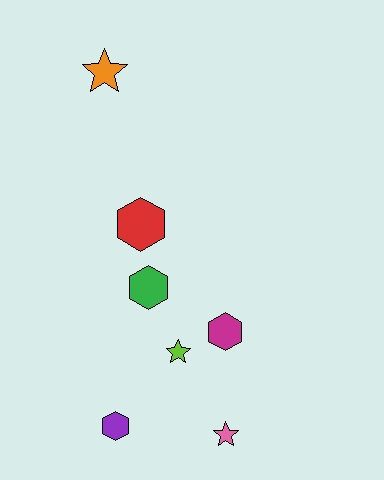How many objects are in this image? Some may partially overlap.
There are 7 objects.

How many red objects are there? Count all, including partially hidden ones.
There is 1 red object.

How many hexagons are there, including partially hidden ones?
There are 4 hexagons.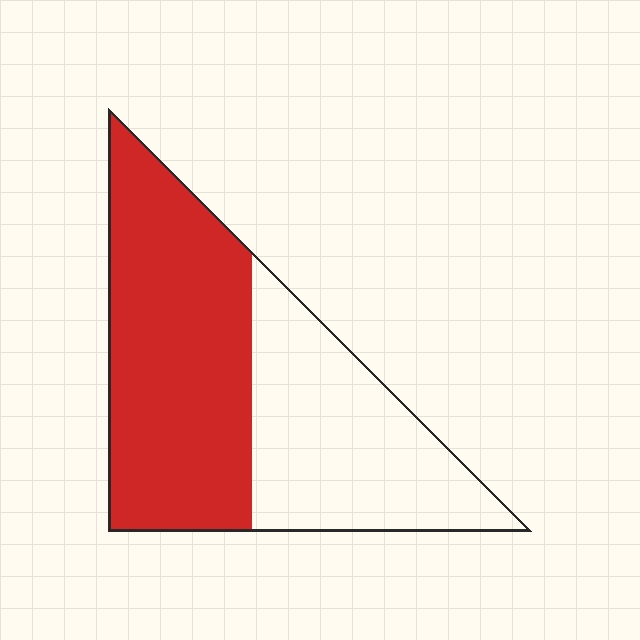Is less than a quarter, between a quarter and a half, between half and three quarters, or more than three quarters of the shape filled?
Between half and three quarters.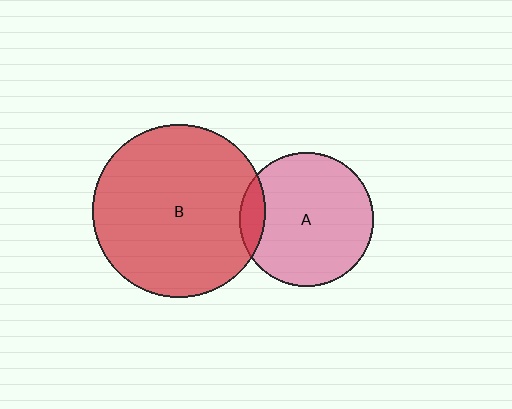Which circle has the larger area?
Circle B (red).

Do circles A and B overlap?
Yes.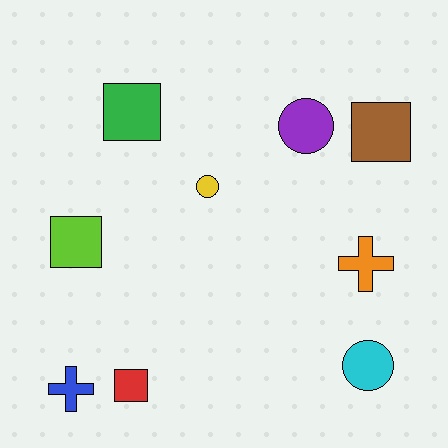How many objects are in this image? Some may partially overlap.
There are 9 objects.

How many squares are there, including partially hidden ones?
There are 4 squares.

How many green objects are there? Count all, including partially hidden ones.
There is 1 green object.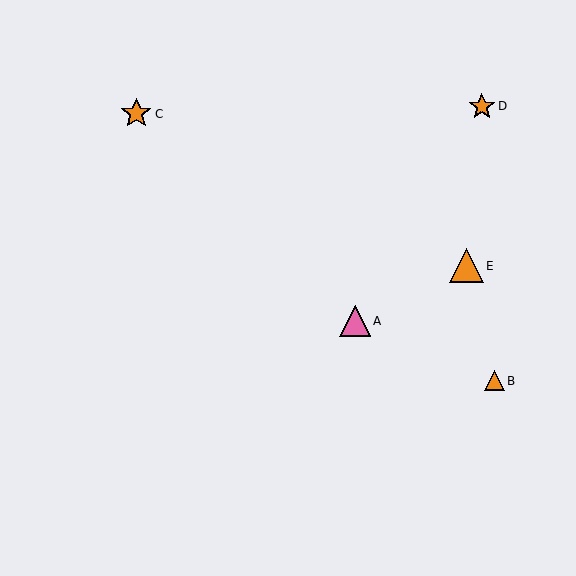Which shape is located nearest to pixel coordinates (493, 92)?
The orange star (labeled D) at (482, 106) is nearest to that location.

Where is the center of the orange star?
The center of the orange star is at (482, 106).